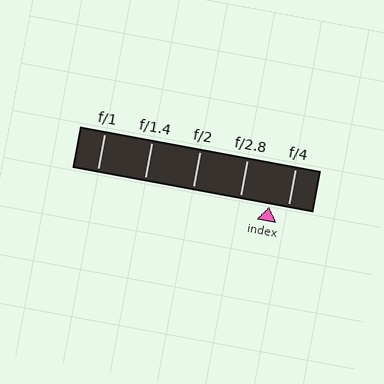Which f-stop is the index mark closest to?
The index mark is closest to f/4.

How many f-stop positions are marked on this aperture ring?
There are 5 f-stop positions marked.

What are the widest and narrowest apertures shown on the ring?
The widest aperture shown is f/1 and the narrowest is f/4.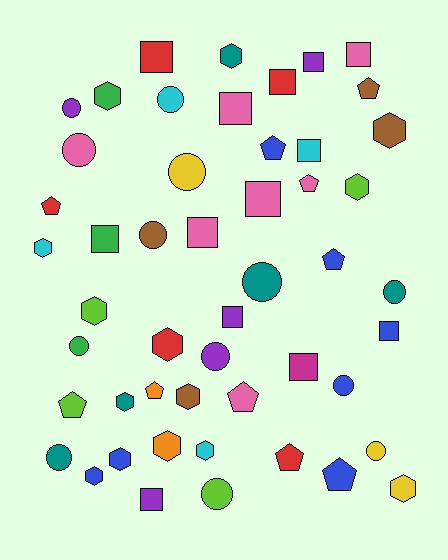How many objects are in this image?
There are 50 objects.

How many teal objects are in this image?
There are 5 teal objects.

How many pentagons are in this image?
There are 10 pentagons.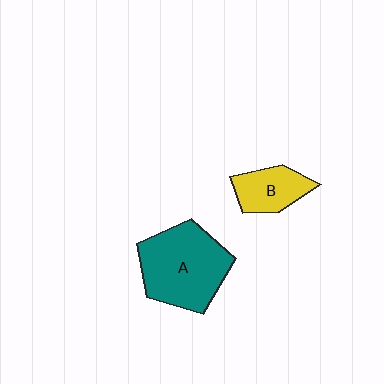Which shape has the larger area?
Shape A (teal).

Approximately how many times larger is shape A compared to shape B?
Approximately 2.1 times.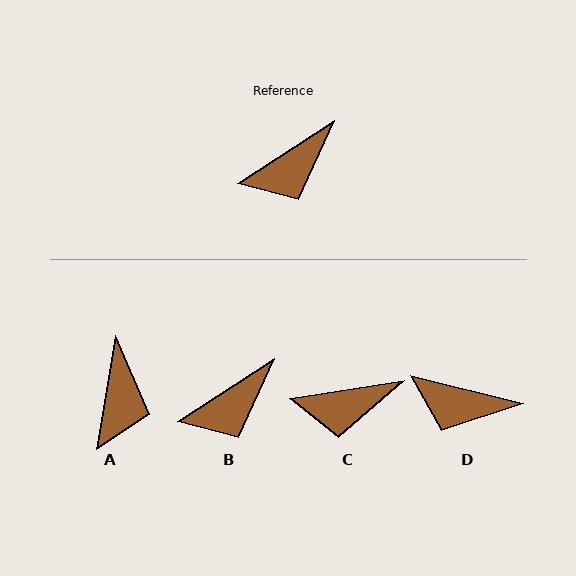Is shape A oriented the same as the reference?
No, it is off by about 48 degrees.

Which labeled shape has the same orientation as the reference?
B.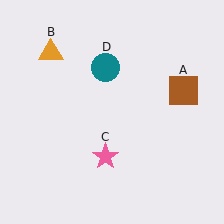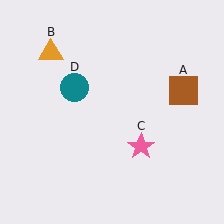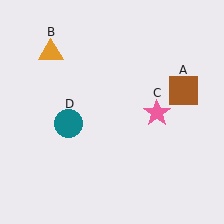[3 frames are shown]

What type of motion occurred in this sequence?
The pink star (object C), teal circle (object D) rotated counterclockwise around the center of the scene.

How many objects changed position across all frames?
2 objects changed position: pink star (object C), teal circle (object D).